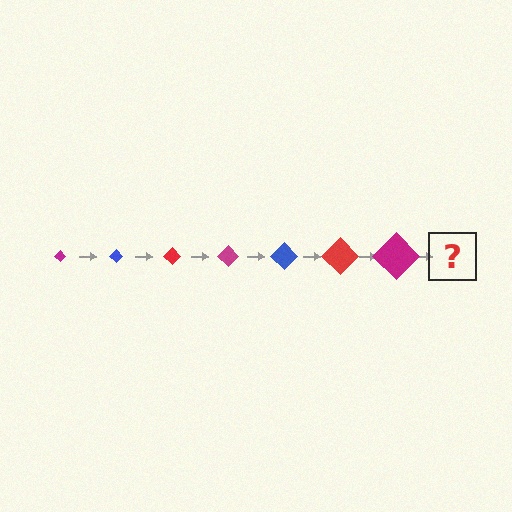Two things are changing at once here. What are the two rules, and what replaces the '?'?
The two rules are that the diamond grows larger each step and the color cycles through magenta, blue, and red. The '?' should be a blue diamond, larger than the previous one.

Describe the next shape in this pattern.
It should be a blue diamond, larger than the previous one.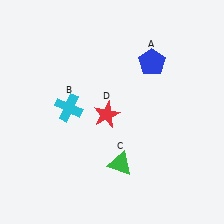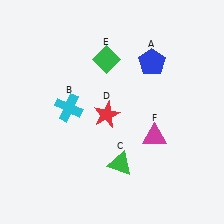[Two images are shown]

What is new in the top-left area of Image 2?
A green diamond (E) was added in the top-left area of Image 2.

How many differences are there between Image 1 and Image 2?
There are 2 differences between the two images.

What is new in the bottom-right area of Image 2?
A magenta triangle (F) was added in the bottom-right area of Image 2.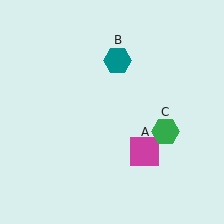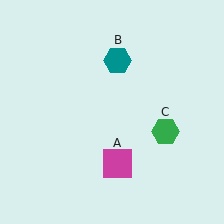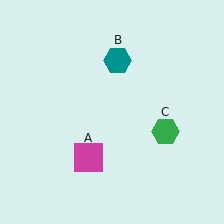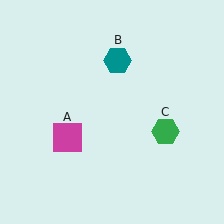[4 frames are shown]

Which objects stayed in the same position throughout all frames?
Teal hexagon (object B) and green hexagon (object C) remained stationary.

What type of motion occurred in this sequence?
The magenta square (object A) rotated clockwise around the center of the scene.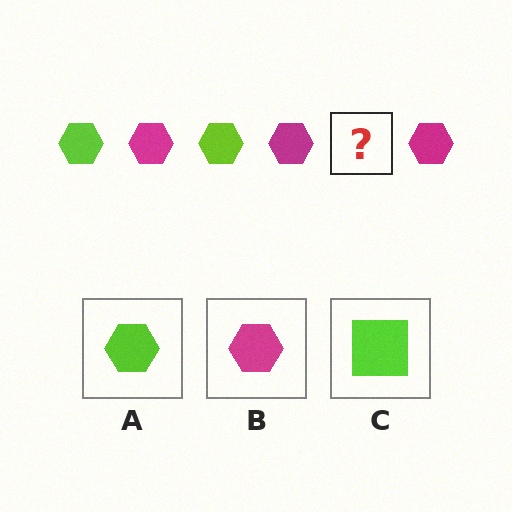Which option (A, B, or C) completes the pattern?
A.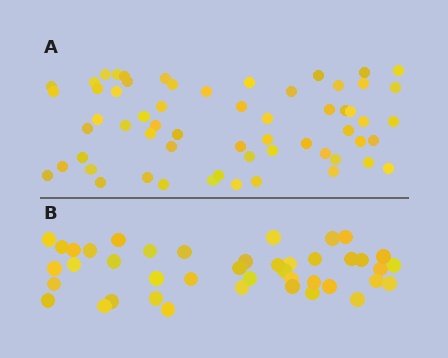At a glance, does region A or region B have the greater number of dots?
Region A (the top region) has more dots.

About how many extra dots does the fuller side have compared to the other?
Region A has approximately 20 more dots than region B.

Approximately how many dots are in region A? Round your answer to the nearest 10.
About 60 dots.